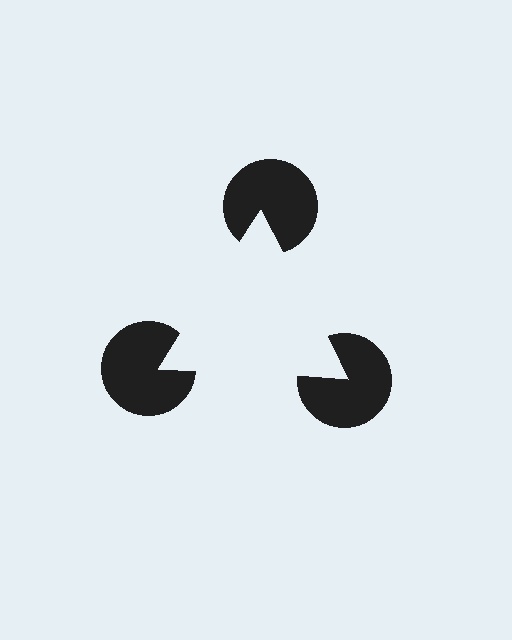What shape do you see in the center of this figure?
An illusory triangle — its edges are inferred from the aligned wedge cuts in the pac-man discs, not physically drawn.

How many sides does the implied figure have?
3 sides.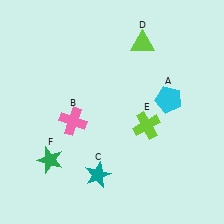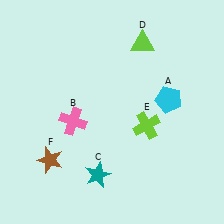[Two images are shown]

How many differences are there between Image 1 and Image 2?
There is 1 difference between the two images.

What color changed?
The star (F) changed from green in Image 1 to brown in Image 2.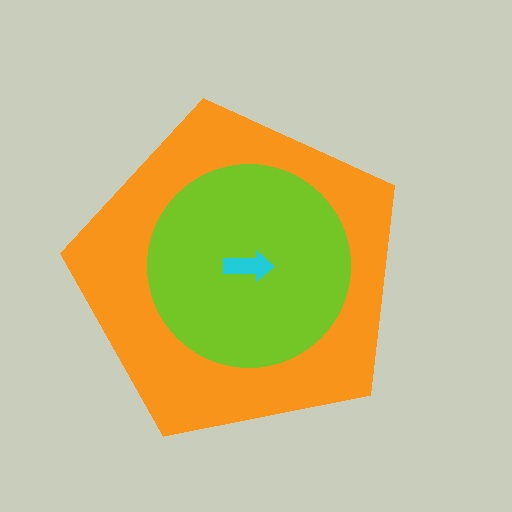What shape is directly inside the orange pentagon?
The lime circle.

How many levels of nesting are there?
3.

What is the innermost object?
The cyan arrow.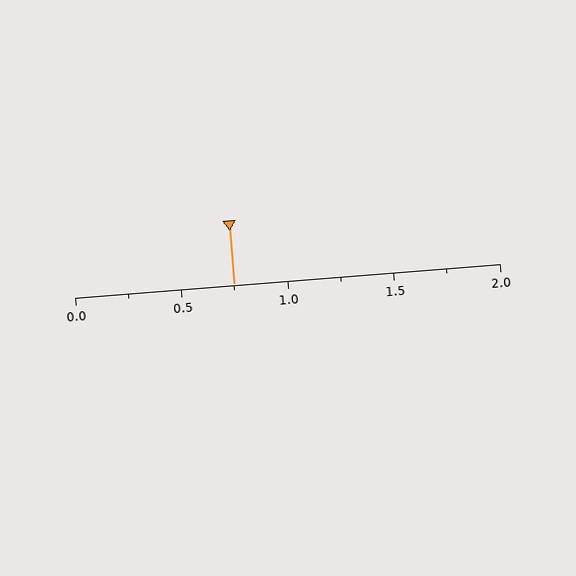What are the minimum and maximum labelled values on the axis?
The axis runs from 0.0 to 2.0.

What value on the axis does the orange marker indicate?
The marker indicates approximately 0.75.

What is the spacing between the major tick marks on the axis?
The major ticks are spaced 0.5 apart.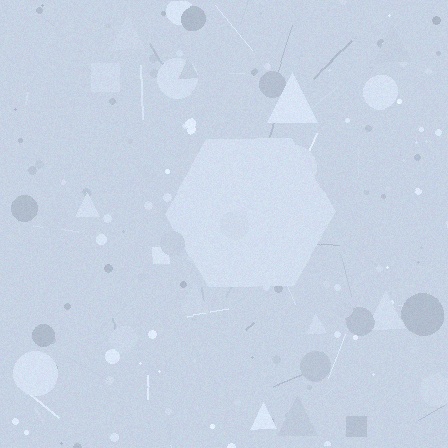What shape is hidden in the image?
A hexagon is hidden in the image.